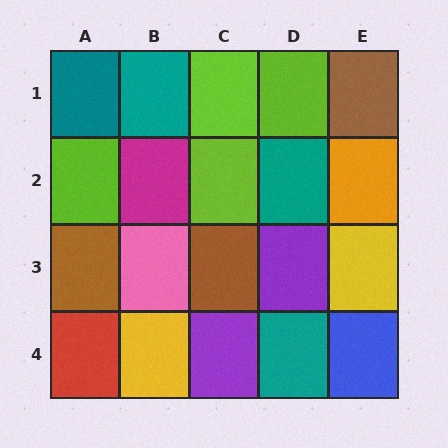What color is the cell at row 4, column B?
Yellow.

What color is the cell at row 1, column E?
Brown.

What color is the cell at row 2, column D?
Teal.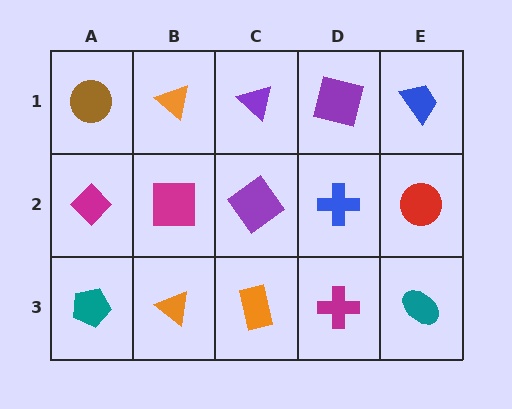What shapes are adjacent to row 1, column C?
A purple diamond (row 2, column C), an orange triangle (row 1, column B), a purple square (row 1, column D).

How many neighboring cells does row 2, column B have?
4.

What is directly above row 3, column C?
A purple diamond.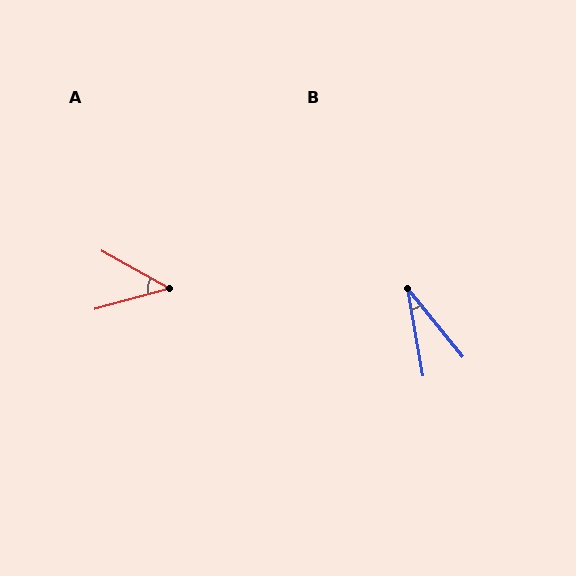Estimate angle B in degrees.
Approximately 29 degrees.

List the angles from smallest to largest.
B (29°), A (44°).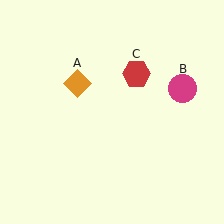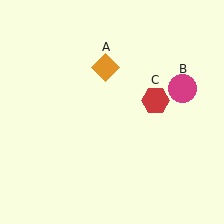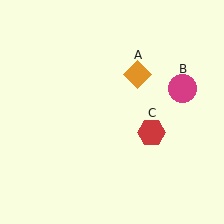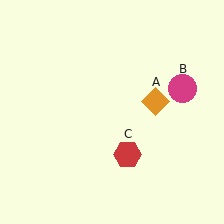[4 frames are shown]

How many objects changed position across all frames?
2 objects changed position: orange diamond (object A), red hexagon (object C).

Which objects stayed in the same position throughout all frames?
Magenta circle (object B) remained stationary.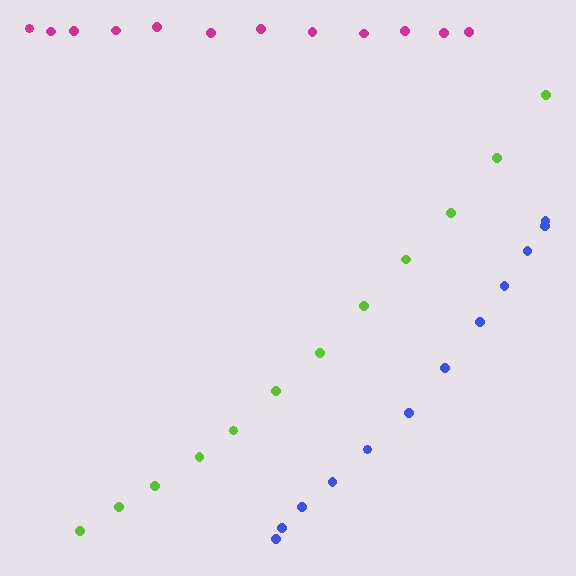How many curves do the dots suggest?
There are 3 distinct paths.